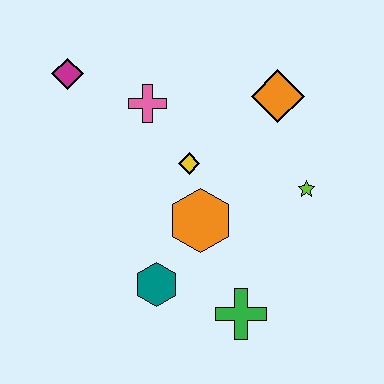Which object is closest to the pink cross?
The yellow diamond is closest to the pink cross.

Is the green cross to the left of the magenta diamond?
No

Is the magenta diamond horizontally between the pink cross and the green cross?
No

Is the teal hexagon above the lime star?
No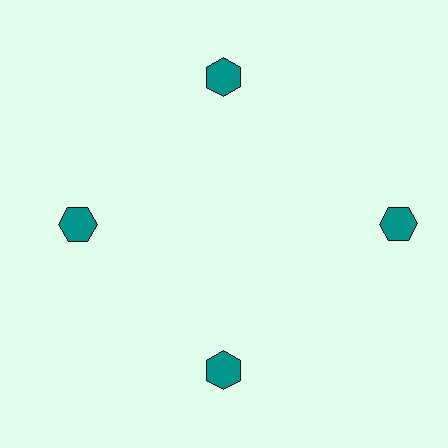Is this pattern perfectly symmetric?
No. The 4 teal hexagons are arranged in a ring, but one element near the 3 o'clock position is pushed outward from the center, breaking the 4-fold rotational symmetry.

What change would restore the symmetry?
The symmetry would be restored by moving it inward, back onto the ring so that all 4 hexagons sit at equal angles and equal distance from the center.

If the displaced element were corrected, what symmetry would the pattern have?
It would have 4-fold rotational symmetry — the pattern would map onto itself every 90 degrees.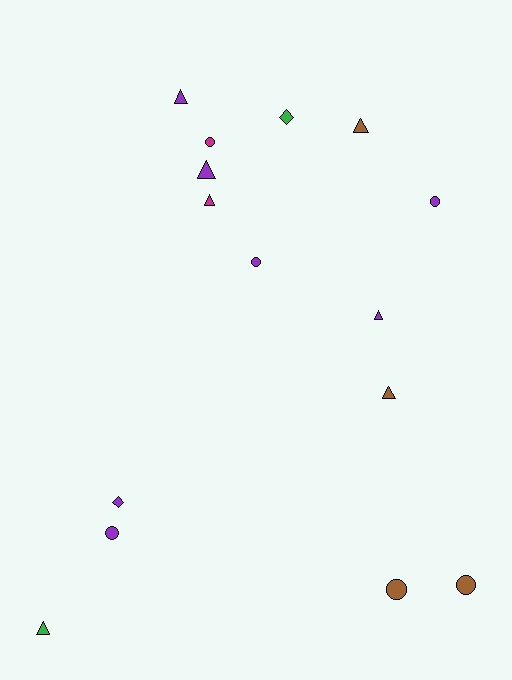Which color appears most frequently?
Purple, with 7 objects.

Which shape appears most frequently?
Triangle, with 7 objects.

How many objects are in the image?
There are 15 objects.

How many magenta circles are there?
There is 1 magenta circle.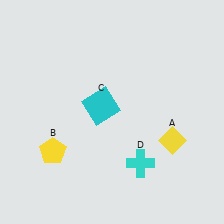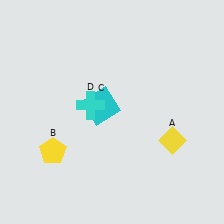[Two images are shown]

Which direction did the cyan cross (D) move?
The cyan cross (D) moved up.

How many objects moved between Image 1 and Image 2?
1 object moved between the two images.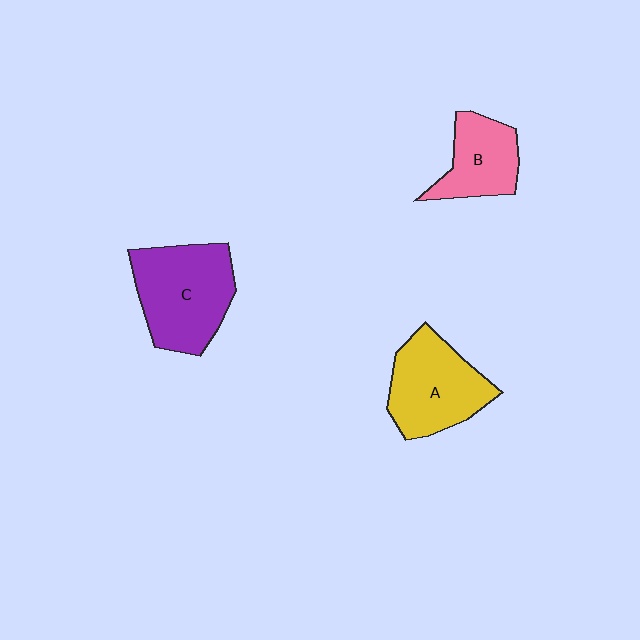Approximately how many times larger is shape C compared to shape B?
Approximately 1.6 times.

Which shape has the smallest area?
Shape B (pink).